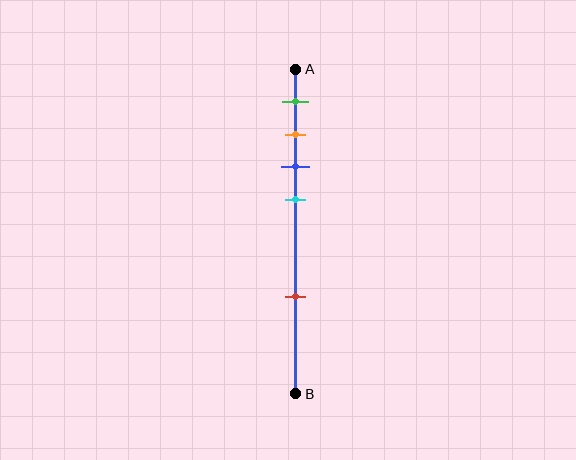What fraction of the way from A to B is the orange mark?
The orange mark is approximately 20% (0.2) of the way from A to B.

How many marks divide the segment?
There are 5 marks dividing the segment.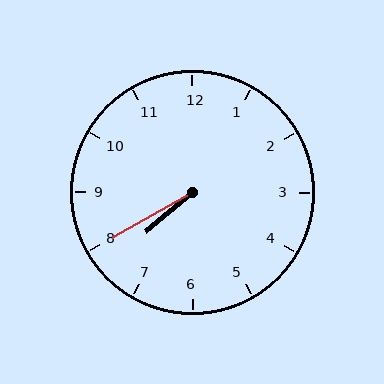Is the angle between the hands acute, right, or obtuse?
It is acute.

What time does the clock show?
7:40.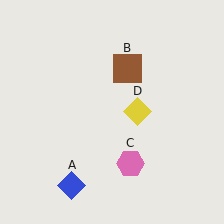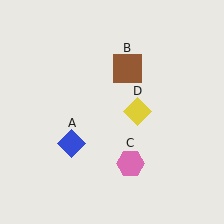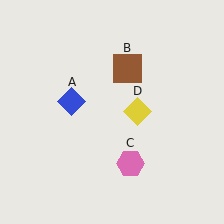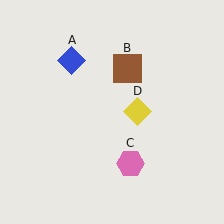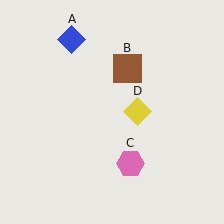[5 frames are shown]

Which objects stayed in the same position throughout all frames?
Brown square (object B) and pink hexagon (object C) and yellow diamond (object D) remained stationary.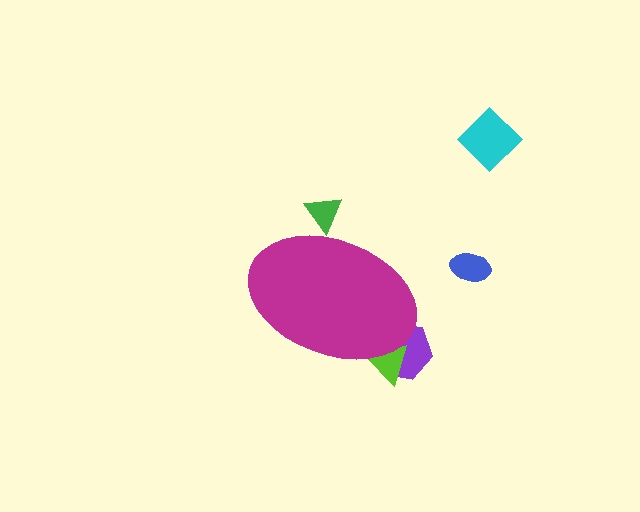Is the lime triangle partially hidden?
Yes, the lime triangle is partially hidden behind the magenta ellipse.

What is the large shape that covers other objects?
A magenta ellipse.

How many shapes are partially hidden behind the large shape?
4 shapes are partially hidden.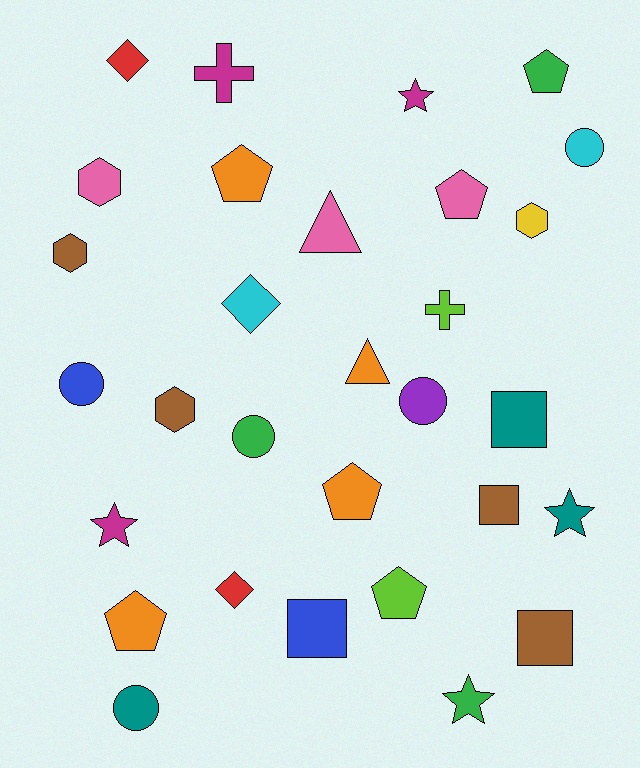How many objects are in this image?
There are 30 objects.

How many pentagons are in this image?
There are 6 pentagons.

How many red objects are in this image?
There are 2 red objects.